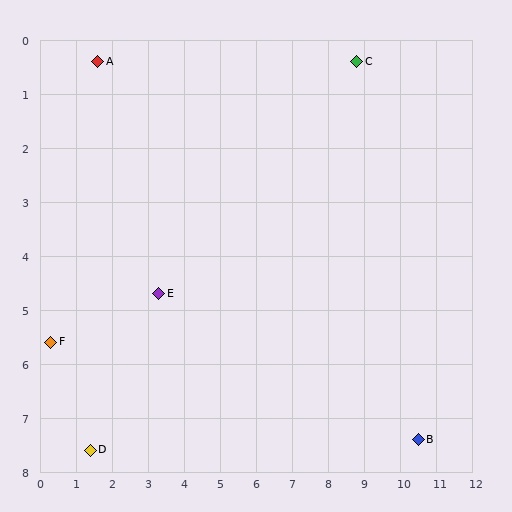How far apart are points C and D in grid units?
Points C and D are about 10.3 grid units apart.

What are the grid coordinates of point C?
Point C is at approximately (8.8, 0.4).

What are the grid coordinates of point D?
Point D is at approximately (1.4, 7.6).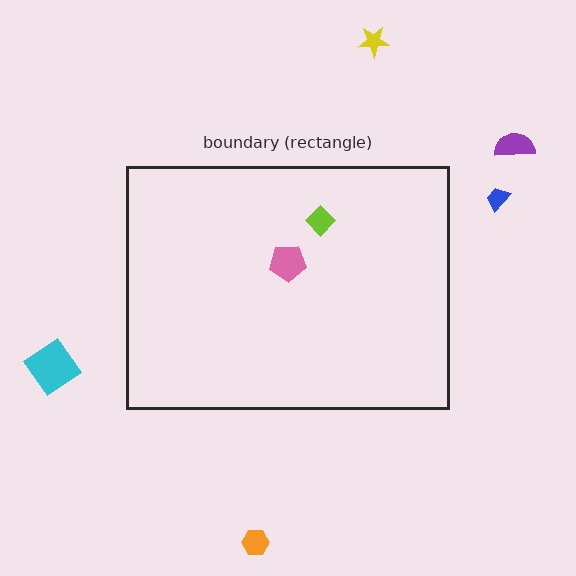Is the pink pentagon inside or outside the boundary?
Inside.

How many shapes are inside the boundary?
2 inside, 5 outside.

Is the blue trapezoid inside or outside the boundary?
Outside.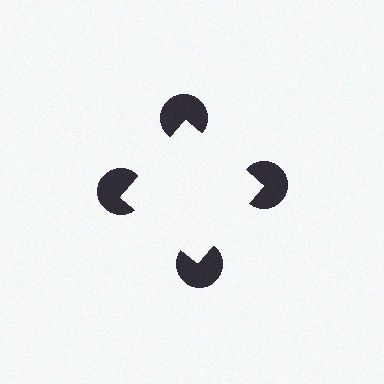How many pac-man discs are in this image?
There are 4 — one at each vertex of the illusory square.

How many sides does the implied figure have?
4 sides.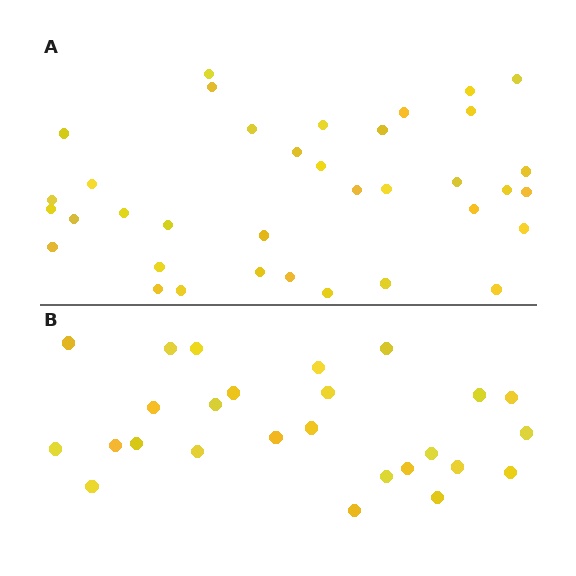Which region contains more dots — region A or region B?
Region A (the top region) has more dots.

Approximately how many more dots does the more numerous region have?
Region A has roughly 10 or so more dots than region B.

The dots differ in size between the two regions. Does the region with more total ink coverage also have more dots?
No. Region B has more total ink coverage because its dots are larger, but region A actually contains more individual dots. Total area can be misleading — the number of items is what matters here.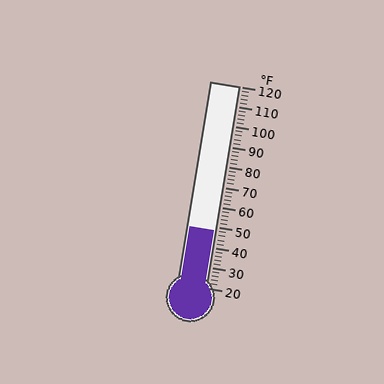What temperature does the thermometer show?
The thermometer shows approximately 48°F.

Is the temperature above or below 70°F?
The temperature is below 70°F.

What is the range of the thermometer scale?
The thermometer scale ranges from 20°F to 120°F.